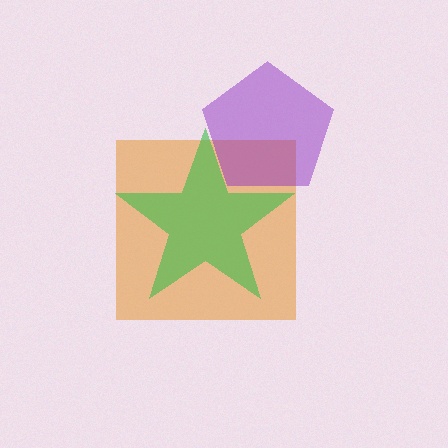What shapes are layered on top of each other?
The layered shapes are: an orange square, a purple pentagon, a green star.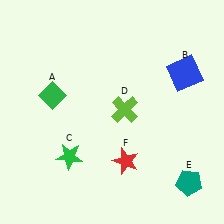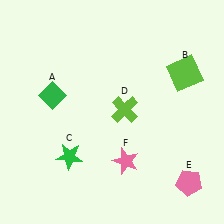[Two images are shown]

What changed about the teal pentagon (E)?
In Image 1, E is teal. In Image 2, it changed to pink.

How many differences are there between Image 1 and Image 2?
There are 3 differences between the two images.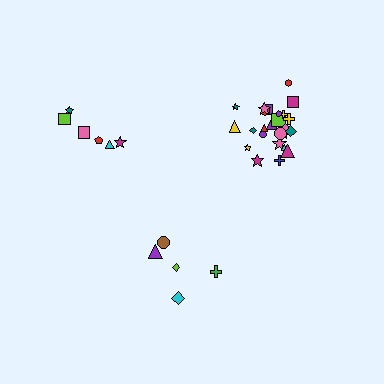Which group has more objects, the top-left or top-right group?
The top-right group.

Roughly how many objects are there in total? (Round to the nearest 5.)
Roughly 35 objects in total.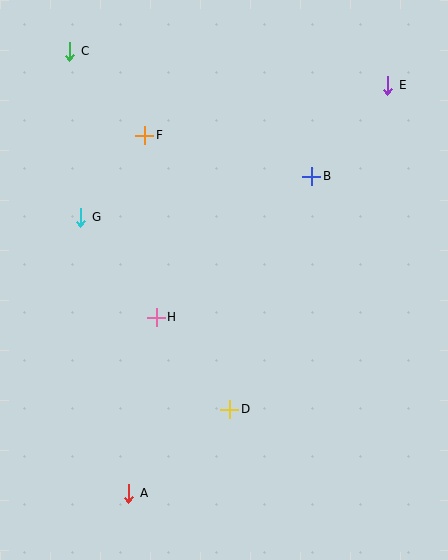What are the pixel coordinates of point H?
Point H is at (156, 317).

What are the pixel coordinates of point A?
Point A is at (129, 493).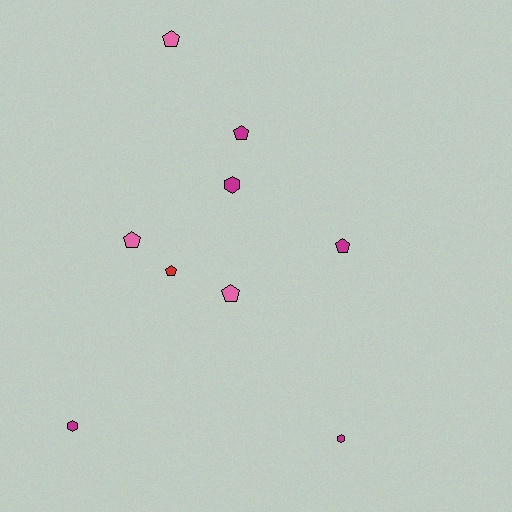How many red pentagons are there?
There is 1 red pentagon.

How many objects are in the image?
There are 9 objects.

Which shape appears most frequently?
Pentagon, with 6 objects.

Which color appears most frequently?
Magenta, with 5 objects.